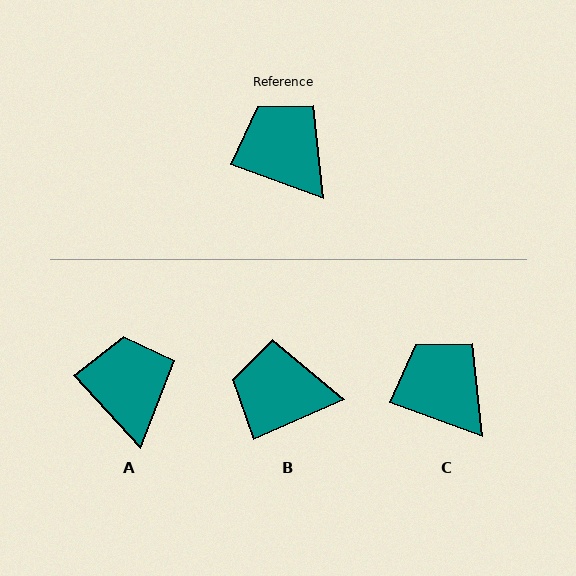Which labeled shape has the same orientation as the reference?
C.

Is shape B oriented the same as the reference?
No, it is off by about 44 degrees.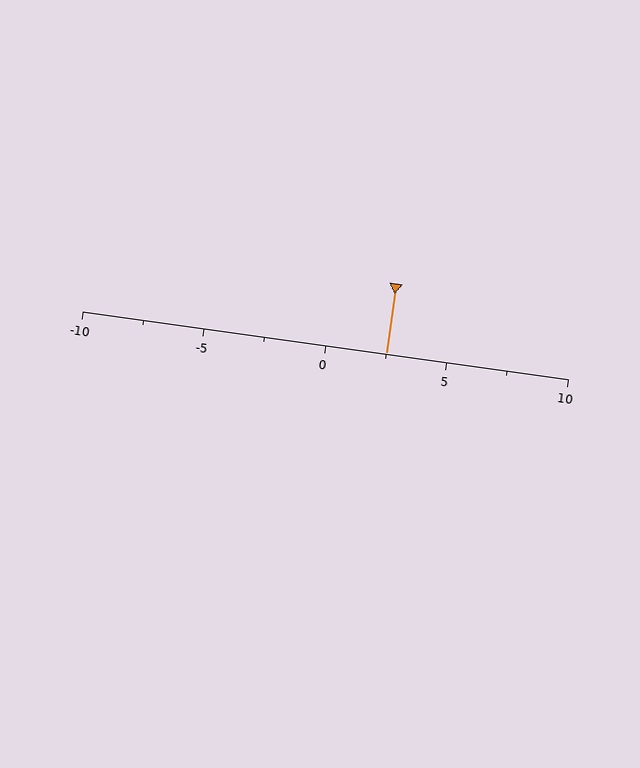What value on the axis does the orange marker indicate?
The marker indicates approximately 2.5.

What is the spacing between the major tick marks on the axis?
The major ticks are spaced 5 apart.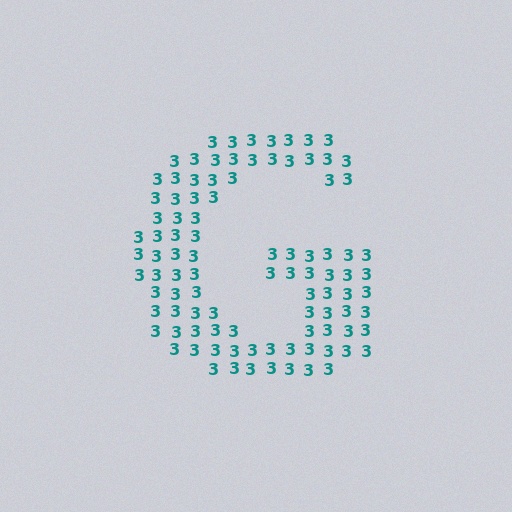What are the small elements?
The small elements are digit 3's.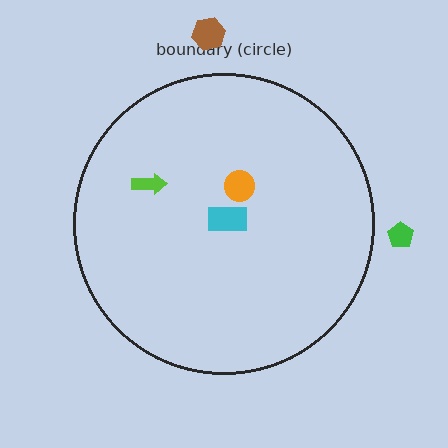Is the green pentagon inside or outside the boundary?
Outside.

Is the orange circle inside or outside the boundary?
Inside.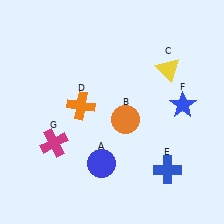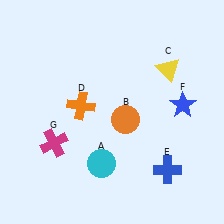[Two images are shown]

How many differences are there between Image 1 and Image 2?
There is 1 difference between the two images.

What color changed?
The circle (A) changed from blue in Image 1 to cyan in Image 2.